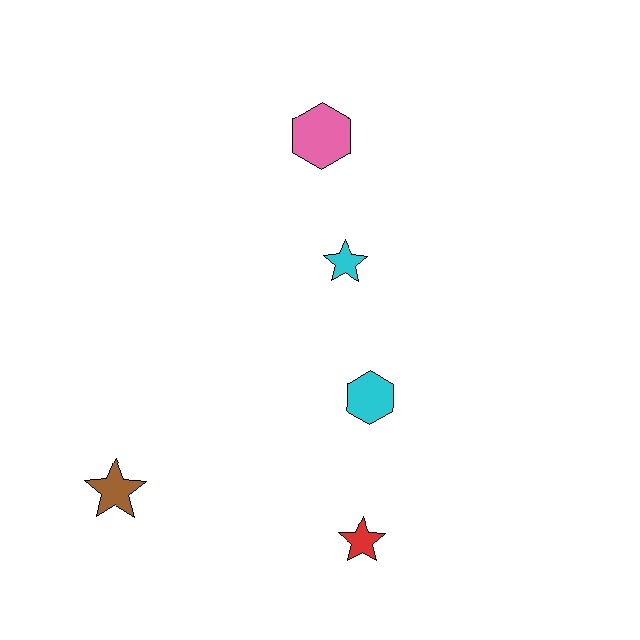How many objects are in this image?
There are 5 objects.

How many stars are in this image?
There are 3 stars.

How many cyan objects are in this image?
There are 2 cyan objects.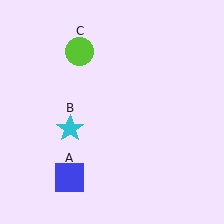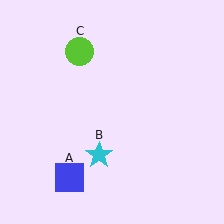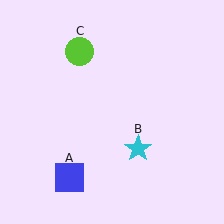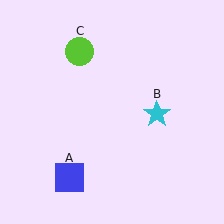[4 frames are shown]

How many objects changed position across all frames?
1 object changed position: cyan star (object B).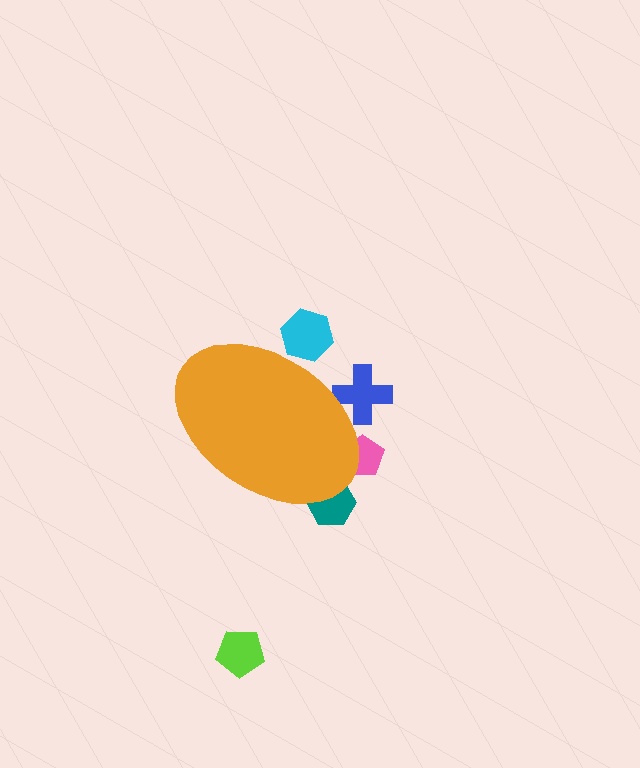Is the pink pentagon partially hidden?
Yes, the pink pentagon is partially hidden behind the orange ellipse.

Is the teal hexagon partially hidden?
Yes, the teal hexagon is partially hidden behind the orange ellipse.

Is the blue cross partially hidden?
Yes, the blue cross is partially hidden behind the orange ellipse.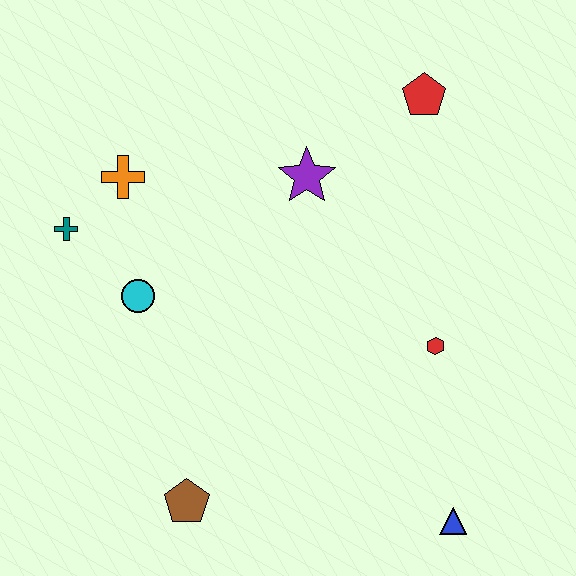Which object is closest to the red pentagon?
The purple star is closest to the red pentagon.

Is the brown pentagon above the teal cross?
No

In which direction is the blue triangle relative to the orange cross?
The blue triangle is below the orange cross.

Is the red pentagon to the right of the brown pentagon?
Yes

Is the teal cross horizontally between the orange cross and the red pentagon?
No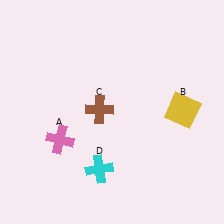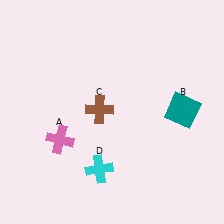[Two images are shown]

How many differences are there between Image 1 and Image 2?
There is 1 difference between the two images.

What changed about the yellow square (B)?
In Image 1, B is yellow. In Image 2, it changed to teal.